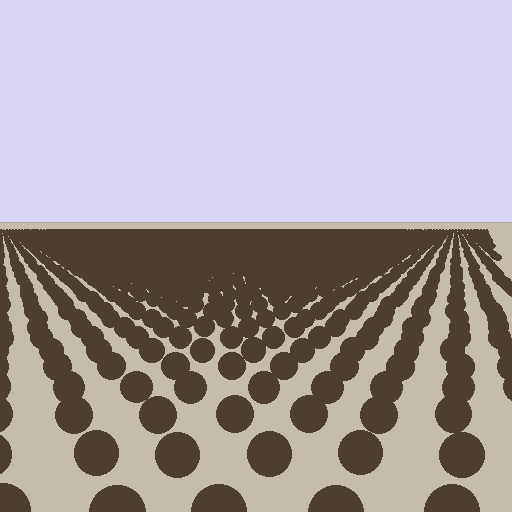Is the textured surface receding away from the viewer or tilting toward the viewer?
The surface is receding away from the viewer. Texture elements get smaller and denser toward the top.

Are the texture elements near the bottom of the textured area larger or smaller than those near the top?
Larger. Near the bottom, elements are closer to the viewer and appear at a bigger on-screen size.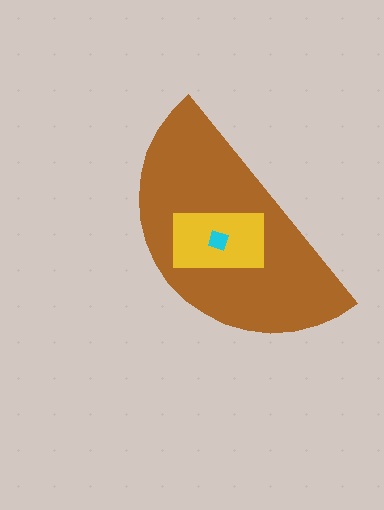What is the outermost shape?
The brown semicircle.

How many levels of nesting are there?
3.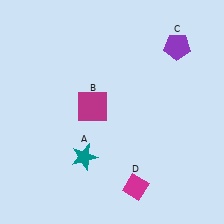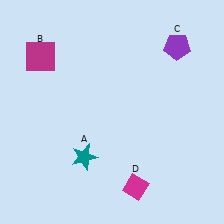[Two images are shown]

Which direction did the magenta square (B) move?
The magenta square (B) moved left.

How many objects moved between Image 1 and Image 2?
1 object moved between the two images.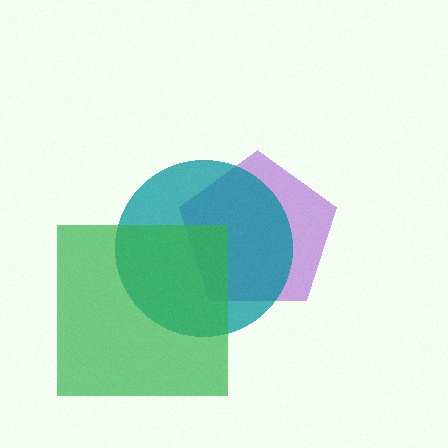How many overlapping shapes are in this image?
There are 3 overlapping shapes in the image.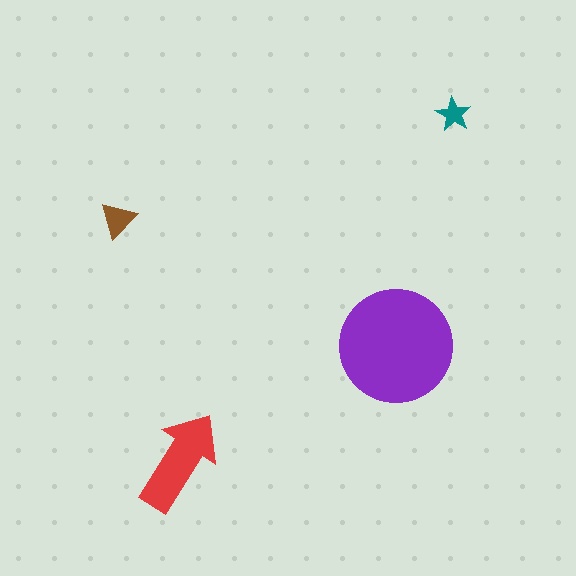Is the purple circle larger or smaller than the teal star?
Larger.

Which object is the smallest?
The teal star.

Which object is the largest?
The purple circle.